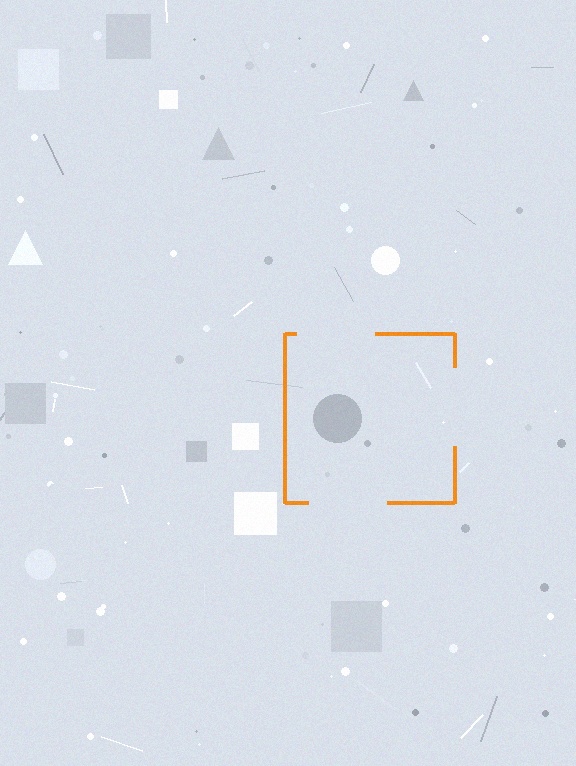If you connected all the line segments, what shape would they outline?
They would outline a square.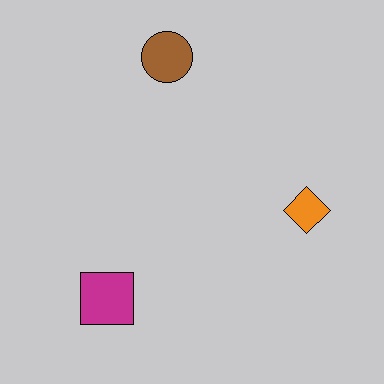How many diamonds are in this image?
There is 1 diamond.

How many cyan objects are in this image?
There are no cyan objects.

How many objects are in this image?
There are 3 objects.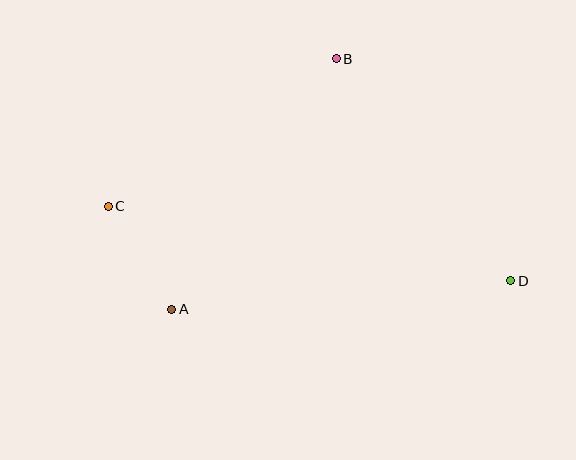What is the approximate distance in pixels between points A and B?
The distance between A and B is approximately 300 pixels.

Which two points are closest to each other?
Points A and C are closest to each other.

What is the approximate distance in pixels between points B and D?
The distance between B and D is approximately 283 pixels.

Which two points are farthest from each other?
Points C and D are farthest from each other.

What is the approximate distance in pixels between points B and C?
The distance between B and C is approximately 272 pixels.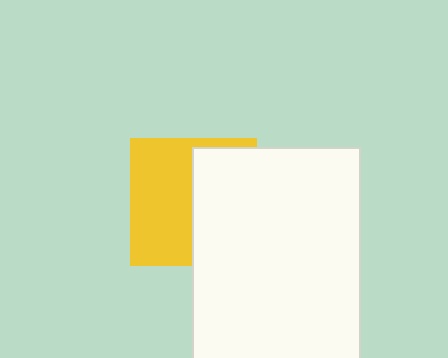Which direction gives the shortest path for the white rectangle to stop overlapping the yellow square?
Moving right gives the shortest separation.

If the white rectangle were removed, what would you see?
You would see the complete yellow square.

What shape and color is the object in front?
The object in front is a white rectangle.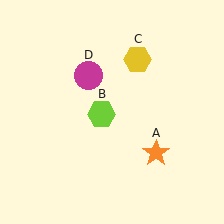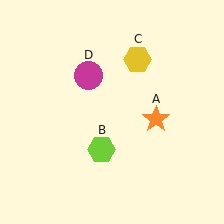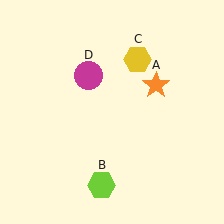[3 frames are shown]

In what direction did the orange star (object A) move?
The orange star (object A) moved up.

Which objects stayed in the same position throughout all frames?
Yellow hexagon (object C) and magenta circle (object D) remained stationary.